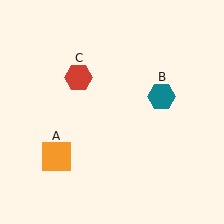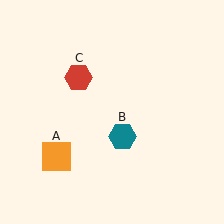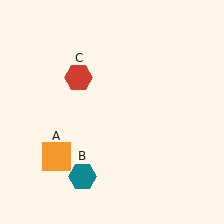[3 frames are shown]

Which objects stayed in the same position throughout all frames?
Orange square (object A) and red hexagon (object C) remained stationary.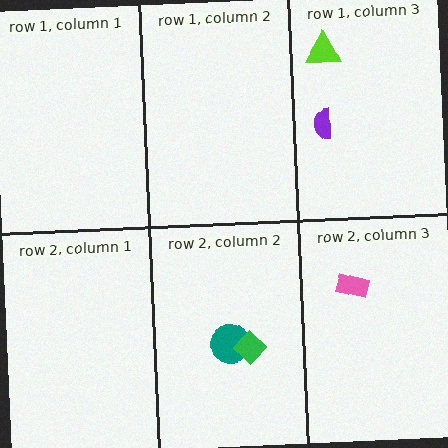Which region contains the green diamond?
The row 2, column 2 region.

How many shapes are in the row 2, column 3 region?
1.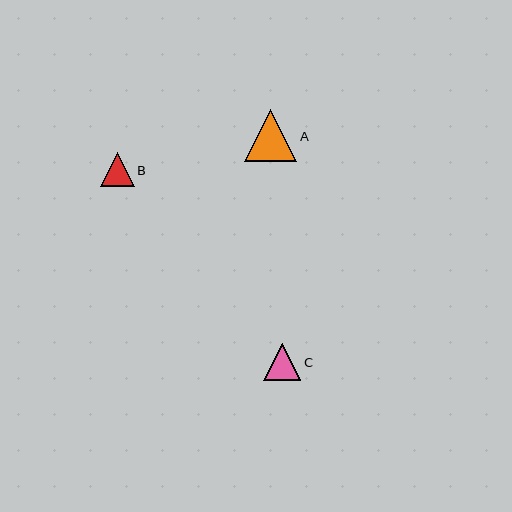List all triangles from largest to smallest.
From largest to smallest: A, C, B.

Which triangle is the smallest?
Triangle B is the smallest with a size of approximately 34 pixels.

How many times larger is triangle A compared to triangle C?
Triangle A is approximately 1.4 times the size of triangle C.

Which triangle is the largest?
Triangle A is the largest with a size of approximately 52 pixels.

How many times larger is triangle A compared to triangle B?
Triangle A is approximately 1.5 times the size of triangle B.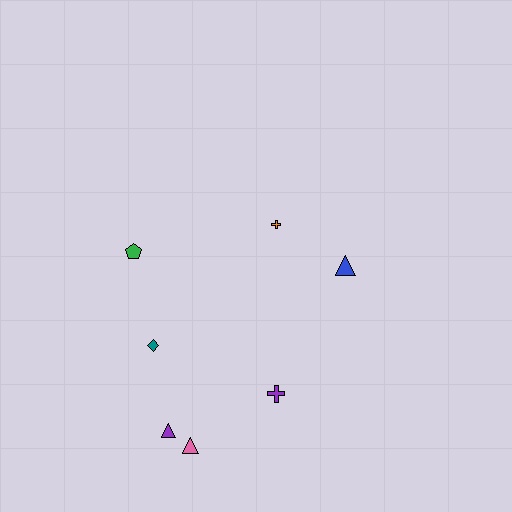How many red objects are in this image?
There are no red objects.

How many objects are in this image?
There are 7 objects.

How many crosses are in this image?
There are 2 crosses.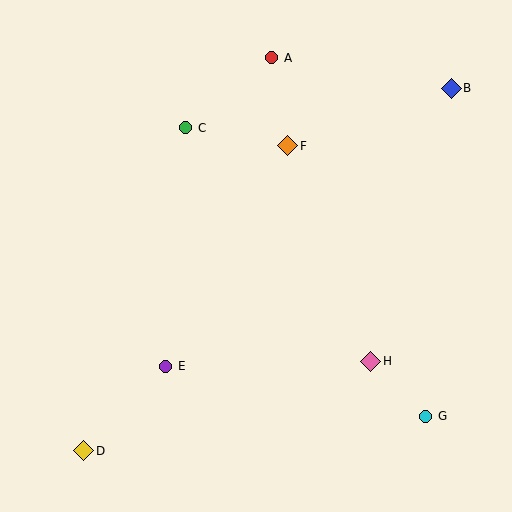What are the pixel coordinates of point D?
Point D is at (84, 451).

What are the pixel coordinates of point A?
Point A is at (272, 58).